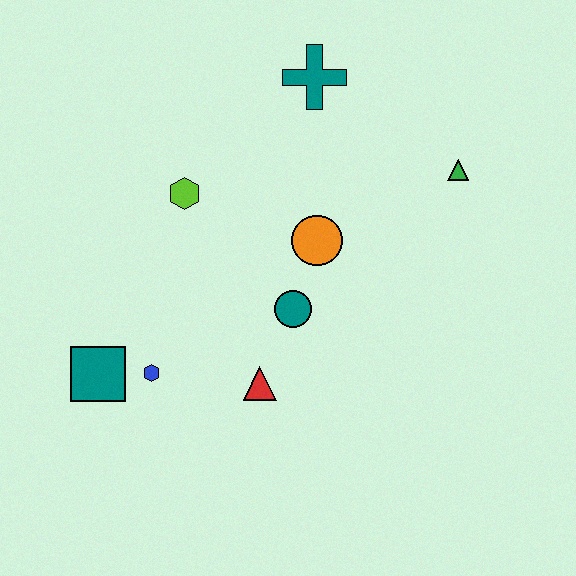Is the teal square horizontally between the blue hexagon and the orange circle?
No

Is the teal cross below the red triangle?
No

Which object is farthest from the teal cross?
The teal square is farthest from the teal cross.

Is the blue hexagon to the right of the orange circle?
No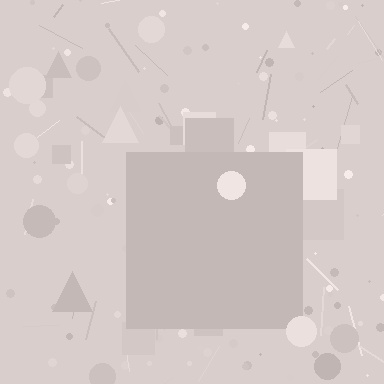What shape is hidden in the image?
A square is hidden in the image.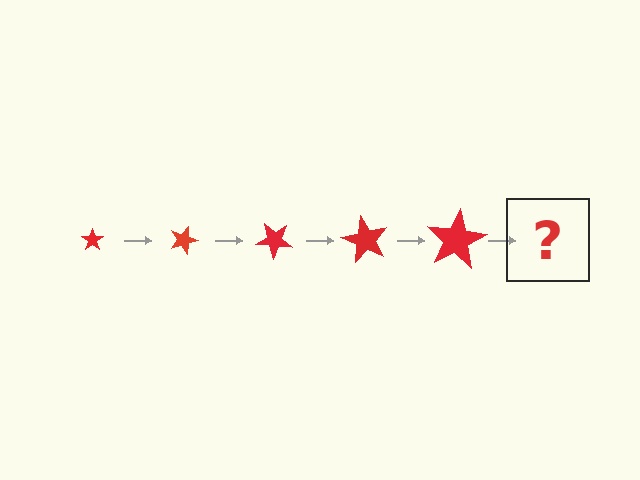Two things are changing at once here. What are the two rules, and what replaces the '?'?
The two rules are that the star grows larger each step and it rotates 20 degrees each step. The '?' should be a star, larger than the previous one and rotated 100 degrees from the start.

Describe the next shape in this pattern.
It should be a star, larger than the previous one and rotated 100 degrees from the start.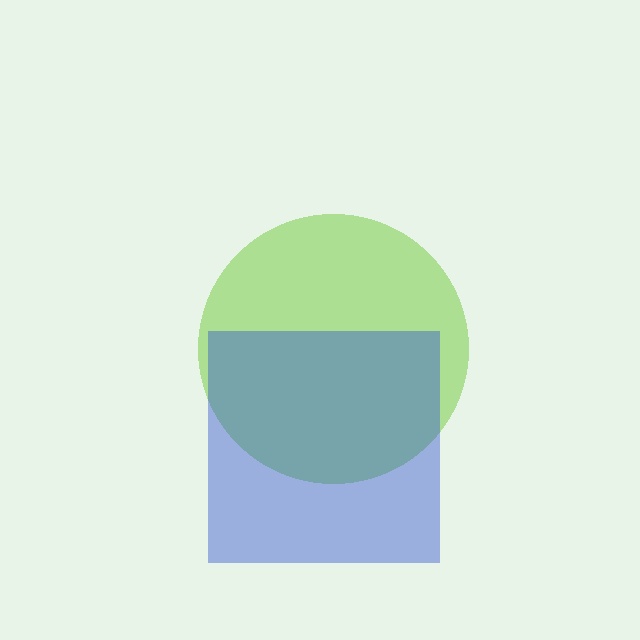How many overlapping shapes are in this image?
There are 2 overlapping shapes in the image.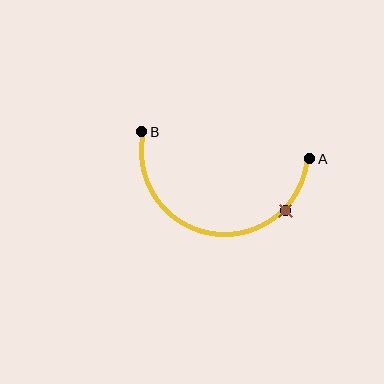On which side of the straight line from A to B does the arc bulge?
The arc bulges below the straight line connecting A and B.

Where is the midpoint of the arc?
The arc midpoint is the point on the curve farthest from the straight line joining A and B. It sits below that line.